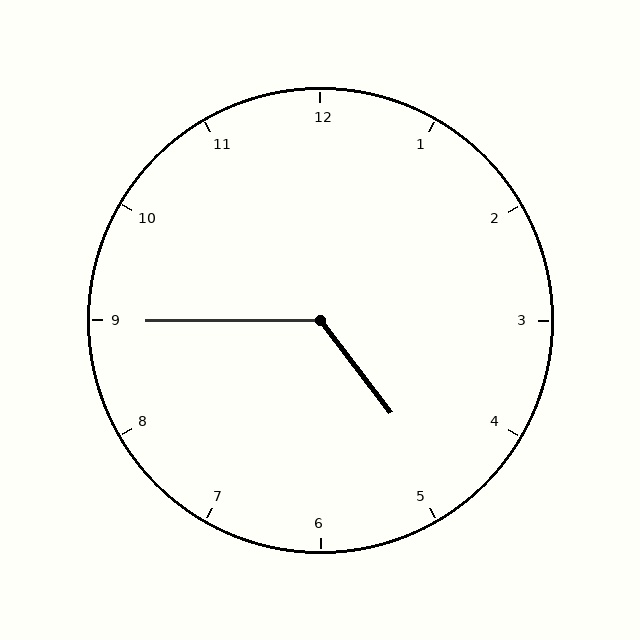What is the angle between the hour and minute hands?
Approximately 128 degrees.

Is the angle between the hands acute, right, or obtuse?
It is obtuse.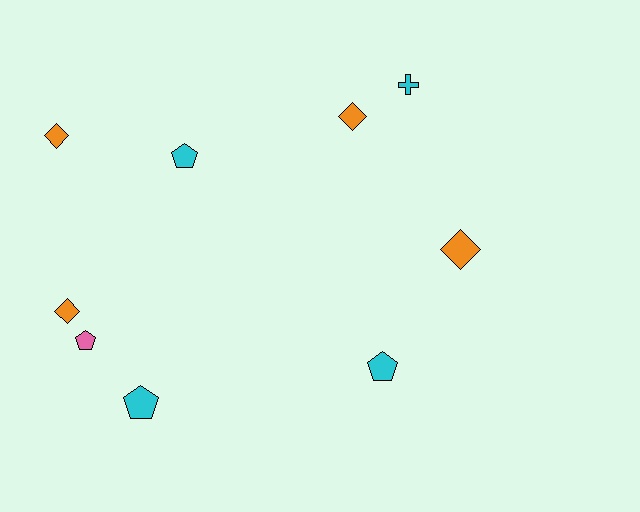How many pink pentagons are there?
There is 1 pink pentagon.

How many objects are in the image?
There are 9 objects.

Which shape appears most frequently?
Pentagon, with 4 objects.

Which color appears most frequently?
Cyan, with 4 objects.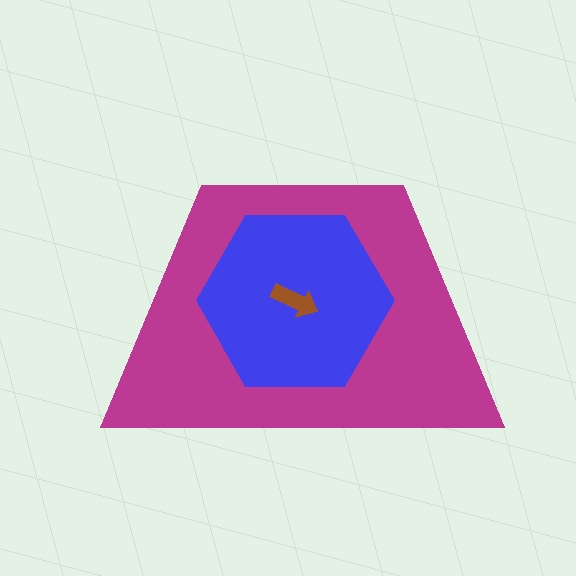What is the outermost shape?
The magenta trapezoid.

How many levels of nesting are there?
3.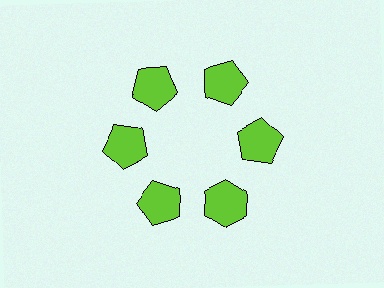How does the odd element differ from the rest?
It has a different shape: hexagon instead of pentagon.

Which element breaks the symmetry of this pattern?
The lime hexagon at roughly the 5 o'clock position breaks the symmetry. All other shapes are lime pentagons.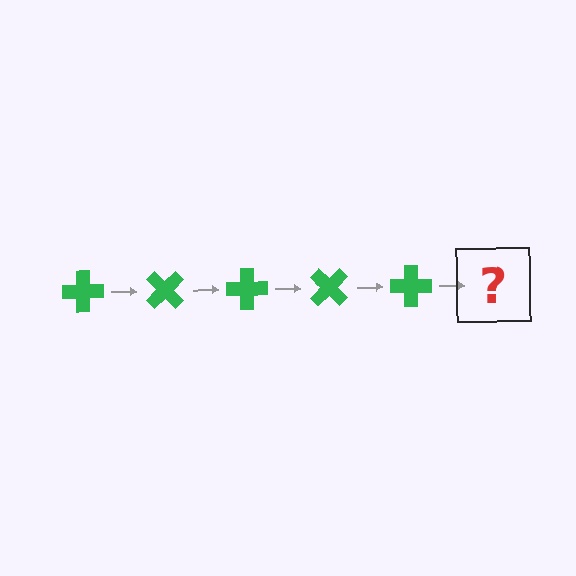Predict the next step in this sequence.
The next step is a green cross rotated 225 degrees.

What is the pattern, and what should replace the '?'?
The pattern is that the cross rotates 45 degrees each step. The '?' should be a green cross rotated 225 degrees.